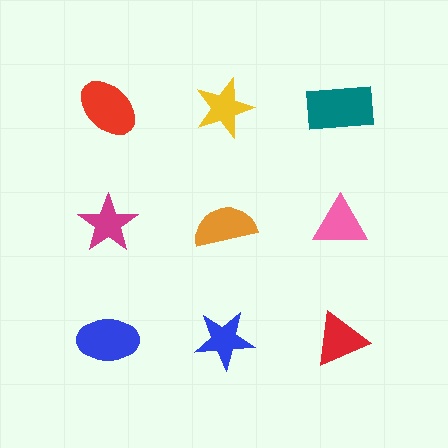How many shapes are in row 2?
3 shapes.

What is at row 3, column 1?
A blue ellipse.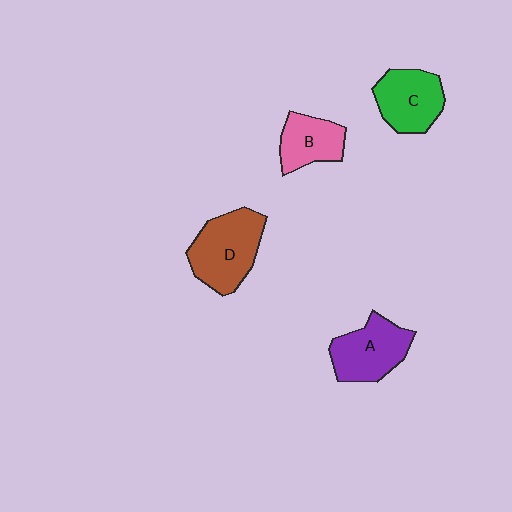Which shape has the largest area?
Shape D (brown).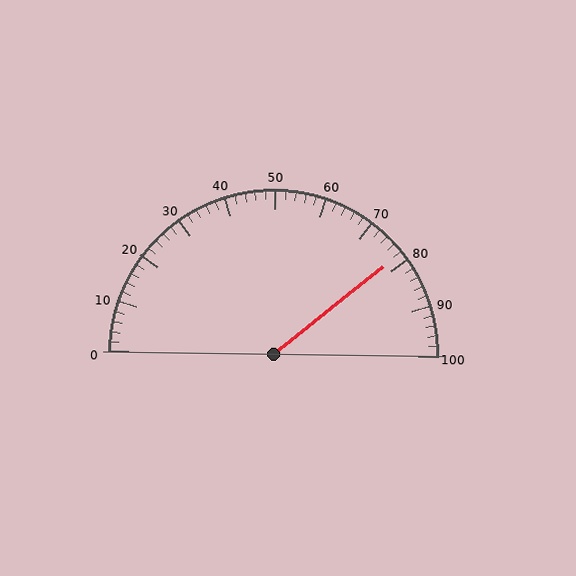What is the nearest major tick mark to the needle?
The nearest major tick mark is 80.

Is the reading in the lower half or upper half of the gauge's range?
The reading is in the upper half of the range (0 to 100).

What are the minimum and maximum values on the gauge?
The gauge ranges from 0 to 100.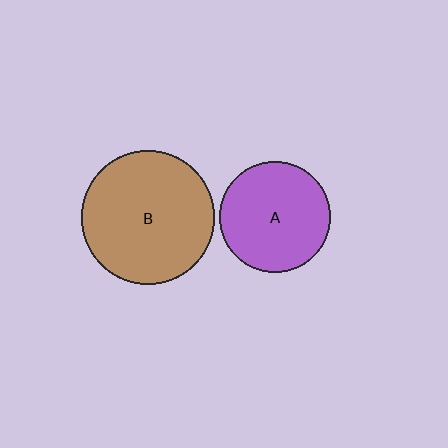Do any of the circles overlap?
No, none of the circles overlap.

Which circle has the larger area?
Circle B (brown).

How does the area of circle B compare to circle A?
Approximately 1.4 times.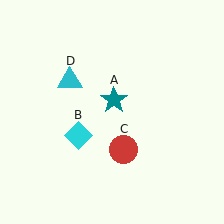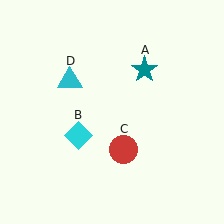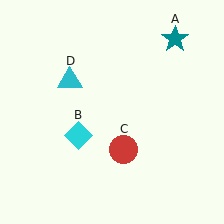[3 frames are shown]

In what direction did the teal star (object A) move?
The teal star (object A) moved up and to the right.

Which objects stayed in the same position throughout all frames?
Cyan diamond (object B) and red circle (object C) and cyan triangle (object D) remained stationary.